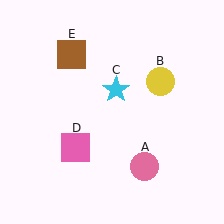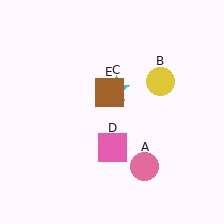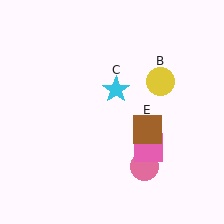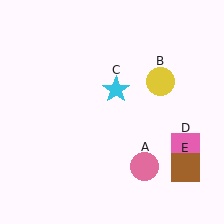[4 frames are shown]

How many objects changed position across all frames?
2 objects changed position: pink square (object D), brown square (object E).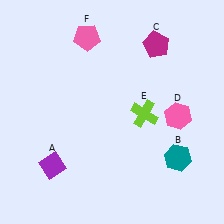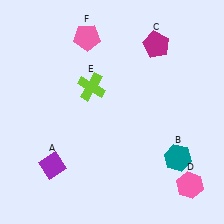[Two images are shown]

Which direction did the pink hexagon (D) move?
The pink hexagon (D) moved down.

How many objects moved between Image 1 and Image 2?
2 objects moved between the two images.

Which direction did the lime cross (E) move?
The lime cross (E) moved left.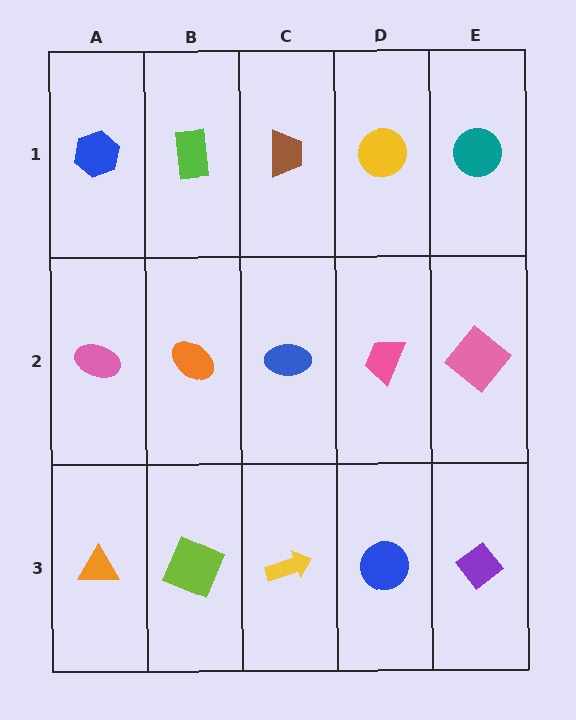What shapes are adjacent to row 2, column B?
A lime rectangle (row 1, column B), a lime square (row 3, column B), a pink ellipse (row 2, column A), a blue ellipse (row 2, column C).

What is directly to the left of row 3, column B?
An orange triangle.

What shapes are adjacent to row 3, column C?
A blue ellipse (row 2, column C), a lime square (row 3, column B), a blue circle (row 3, column D).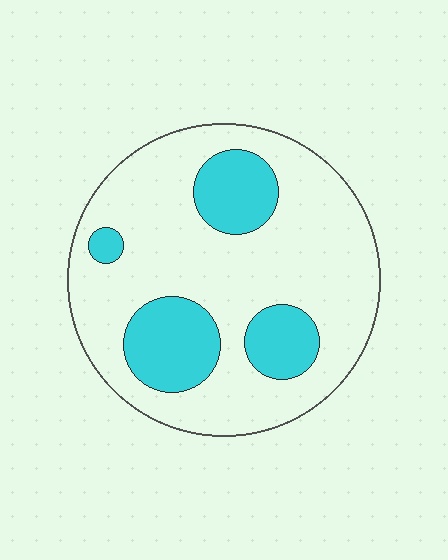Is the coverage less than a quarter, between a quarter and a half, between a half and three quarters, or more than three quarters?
Less than a quarter.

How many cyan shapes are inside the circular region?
4.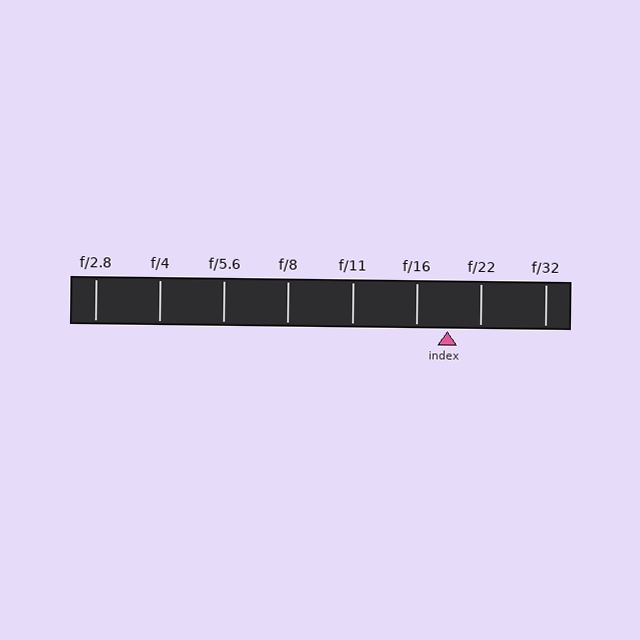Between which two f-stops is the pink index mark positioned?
The index mark is between f/16 and f/22.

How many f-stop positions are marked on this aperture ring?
There are 8 f-stop positions marked.